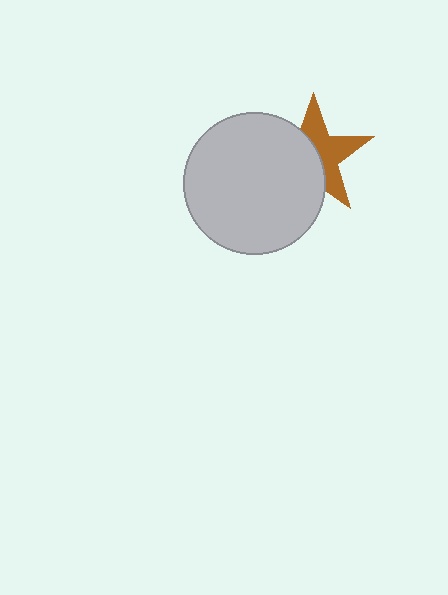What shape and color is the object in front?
The object in front is a light gray circle.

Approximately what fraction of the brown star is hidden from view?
Roughly 51% of the brown star is hidden behind the light gray circle.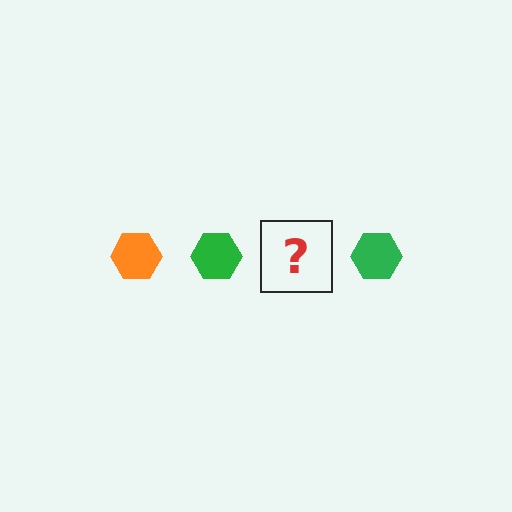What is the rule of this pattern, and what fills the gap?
The rule is that the pattern cycles through orange, green hexagons. The gap should be filled with an orange hexagon.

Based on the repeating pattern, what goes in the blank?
The blank should be an orange hexagon.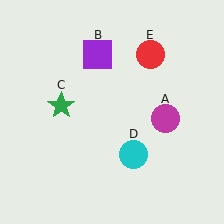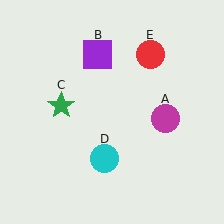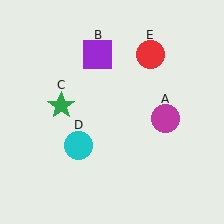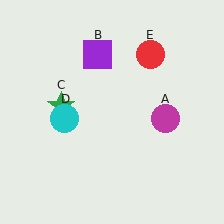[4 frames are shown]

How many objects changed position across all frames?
1 object changed position: cyan circle (object D).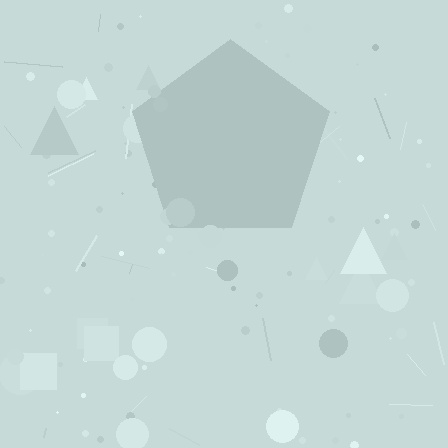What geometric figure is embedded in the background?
A pentagon is embedded in the background.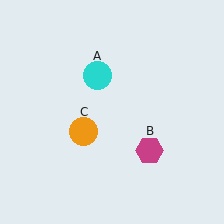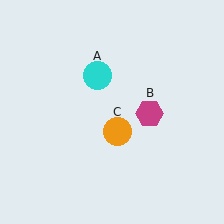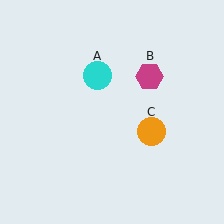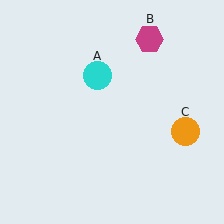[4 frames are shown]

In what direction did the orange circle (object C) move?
The orange circle (object C) moved right.